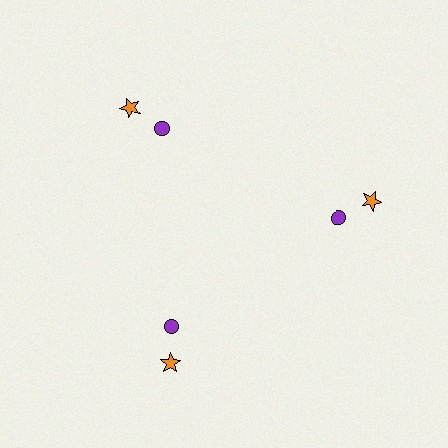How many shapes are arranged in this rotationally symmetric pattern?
There are 6 shapes, arranged in 3 groups of 2.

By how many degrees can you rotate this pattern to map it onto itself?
The pattern maps onto itself every 120 degrees of rotation.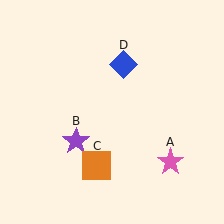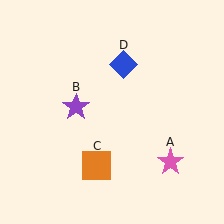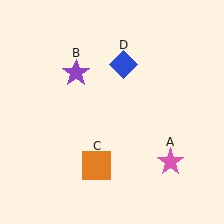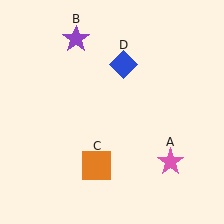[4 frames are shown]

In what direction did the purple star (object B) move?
The purple star (object B) moved up.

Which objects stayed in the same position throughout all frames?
Pink star (object A) and orange square (object C) and blue diamond (object D) remained stationary.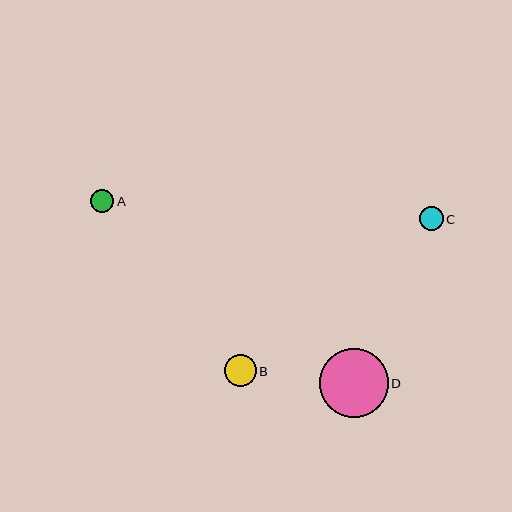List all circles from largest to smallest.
From largest to smallest: D, B, C, A.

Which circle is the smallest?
Circle A is the smallest with a size of approximately 23 pixels.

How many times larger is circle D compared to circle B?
Circle D is approximately 2.2 times the size of circle B.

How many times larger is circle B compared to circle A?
Circle B is approximately 1.4 times the size of circle A.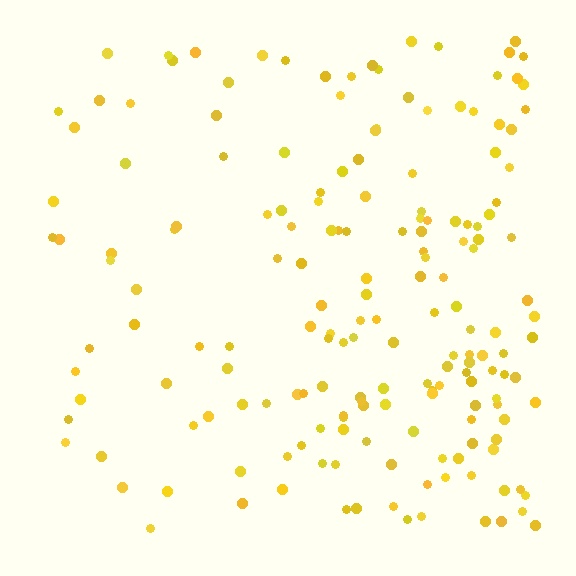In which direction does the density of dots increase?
From left to right, with the right side densest.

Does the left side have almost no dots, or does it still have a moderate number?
Still a moderate number, just noticeably fewer than the right.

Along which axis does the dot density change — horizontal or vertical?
Horizontal.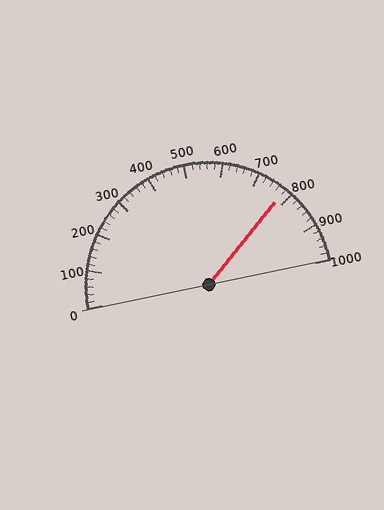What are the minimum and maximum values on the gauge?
The gauge ranges from 0 to 1000.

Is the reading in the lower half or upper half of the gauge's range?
The reading is in the upper half of the range (0 to 1000).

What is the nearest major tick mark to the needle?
The nearest major tick mark is 800.